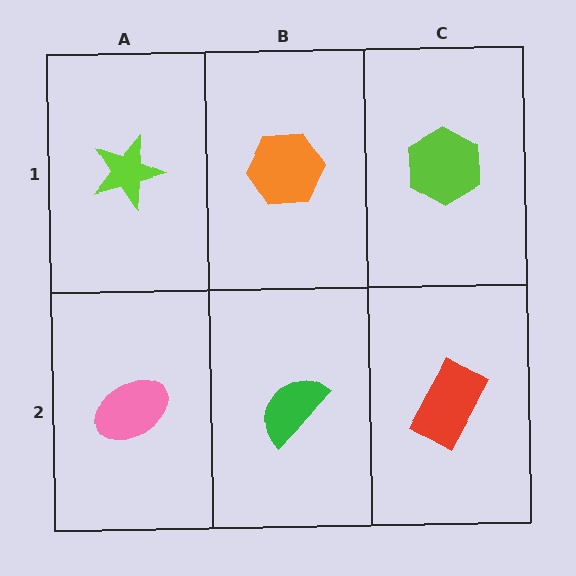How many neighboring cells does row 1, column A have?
2.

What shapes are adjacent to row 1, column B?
A green semicircle (row 2, column B), a lime star (row 1, column A), a lime hexagon (row 1, column C).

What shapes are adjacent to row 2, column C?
A lime hexagon (row 1, column C), a green semicircle (row 2, column B).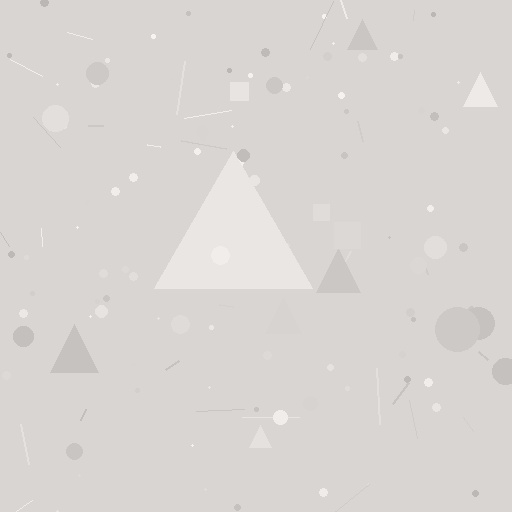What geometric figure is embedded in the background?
A triangle is embedded in the background.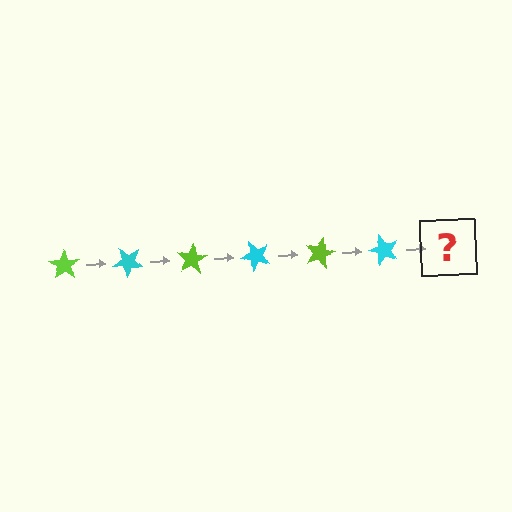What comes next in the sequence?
The next element should be a lime star, rotated 240 degrees from the start.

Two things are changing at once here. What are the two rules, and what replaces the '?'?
The two rules are that it rotates 40 degrees each step and the color cycles through lime and cyan. The '?' should be a lime star, rotated 240 degrees from the start.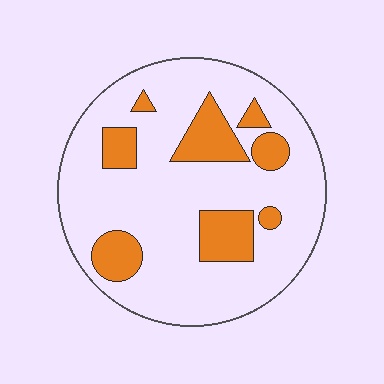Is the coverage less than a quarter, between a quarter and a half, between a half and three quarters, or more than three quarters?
Less than a quarter.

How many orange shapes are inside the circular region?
8.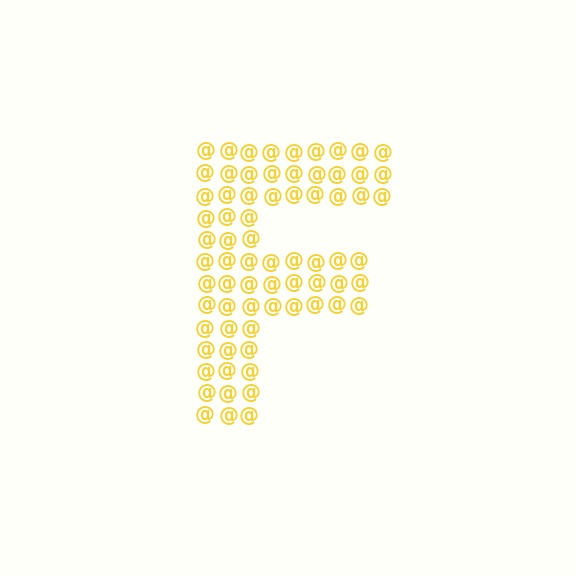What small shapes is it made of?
It is made of small at signs.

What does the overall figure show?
The overall figure shows the letter F.